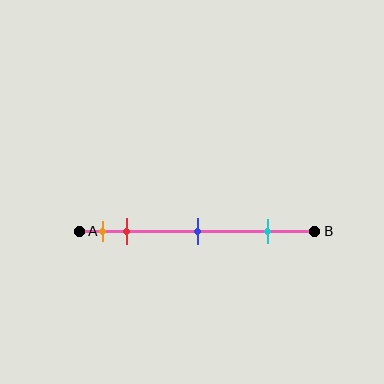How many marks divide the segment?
There are 4 marks dividing the segment.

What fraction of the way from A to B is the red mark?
The red mark is approximately 20% (0.2) of the way from A to B.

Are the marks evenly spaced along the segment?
No, the marks are not evenly spaced.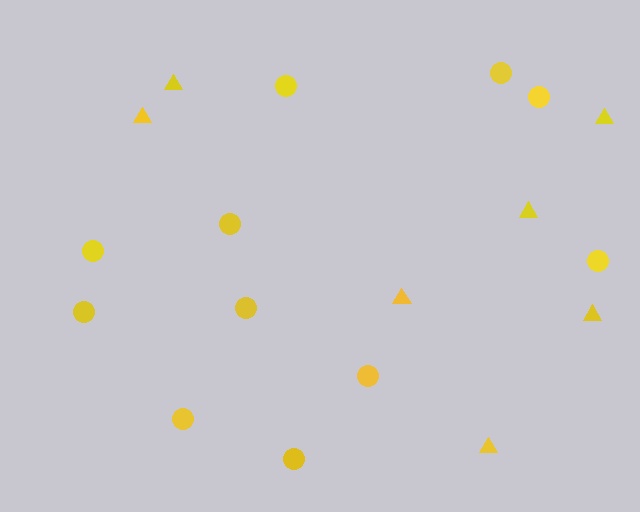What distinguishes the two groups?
There are 2 groups: one group of circles (11) and one group of triangles (7).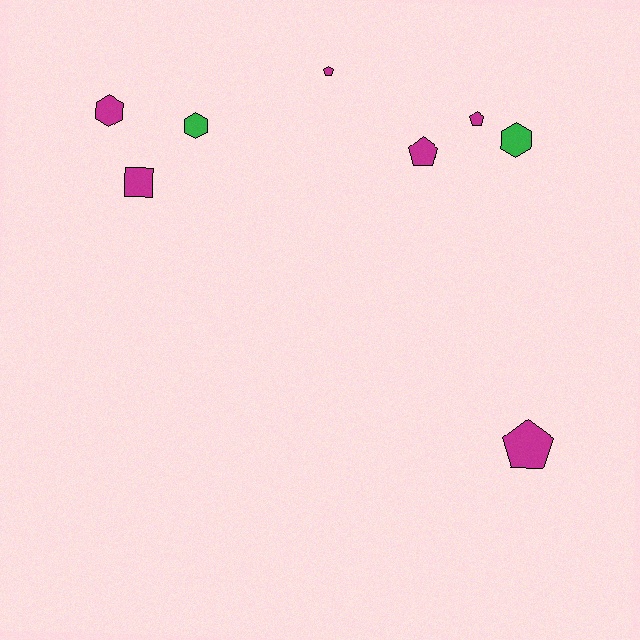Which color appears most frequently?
Magenta, with 6 objects.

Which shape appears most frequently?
Pentagon, with 4 objects.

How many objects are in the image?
There are 8 objects.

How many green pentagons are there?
There are no green pentagons.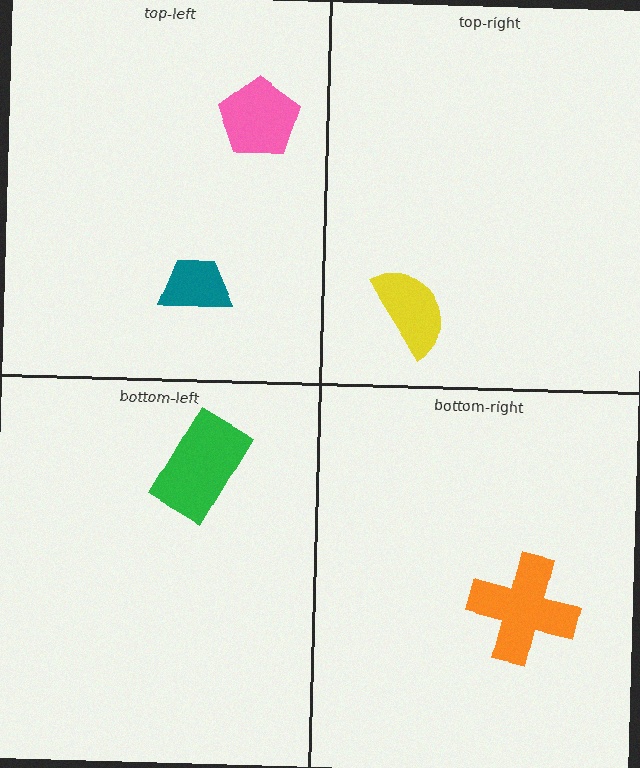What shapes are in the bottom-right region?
The orange cross.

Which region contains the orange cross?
The bottom-right region.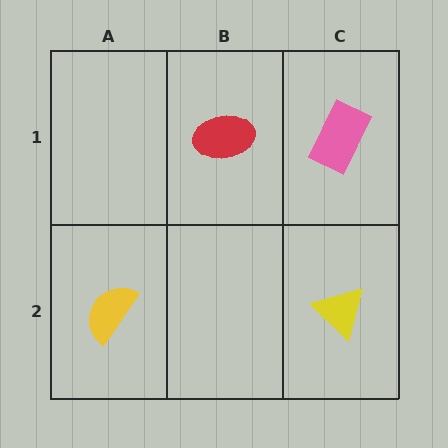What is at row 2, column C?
A yellow triangle.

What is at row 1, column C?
A pink rectangle.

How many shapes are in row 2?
2 shapes.